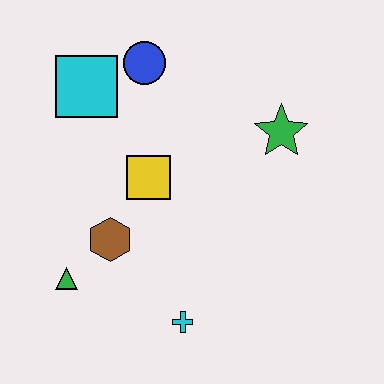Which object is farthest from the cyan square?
The cyan cross is farthest from the cyan square.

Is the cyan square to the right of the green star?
No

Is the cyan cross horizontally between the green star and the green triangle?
Yes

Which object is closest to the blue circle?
The cyan square is closest to the blue circle.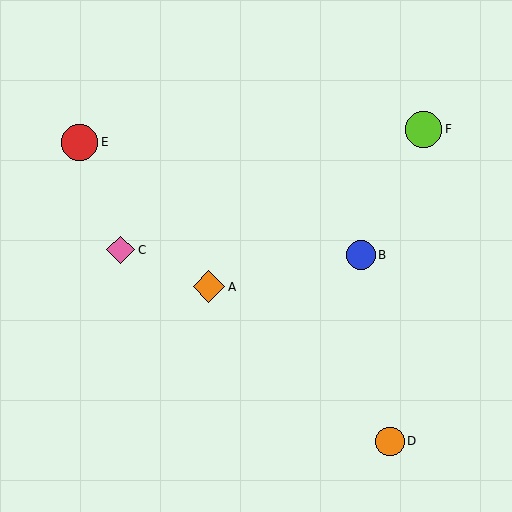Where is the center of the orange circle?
The center of the orange circle is at (390, 441).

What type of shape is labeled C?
Shape C is a pink diamond.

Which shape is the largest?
The red circle (labeled E) is the largest.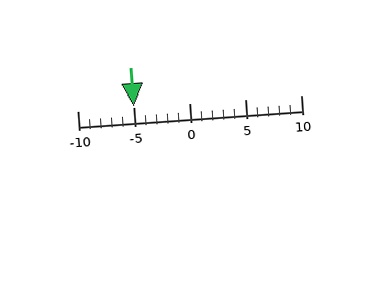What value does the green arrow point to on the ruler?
The green arrow points to approximately -5.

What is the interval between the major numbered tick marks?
The major tick marks are spaced 5 units apart.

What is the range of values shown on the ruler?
The ruler shows values from -10 to 10.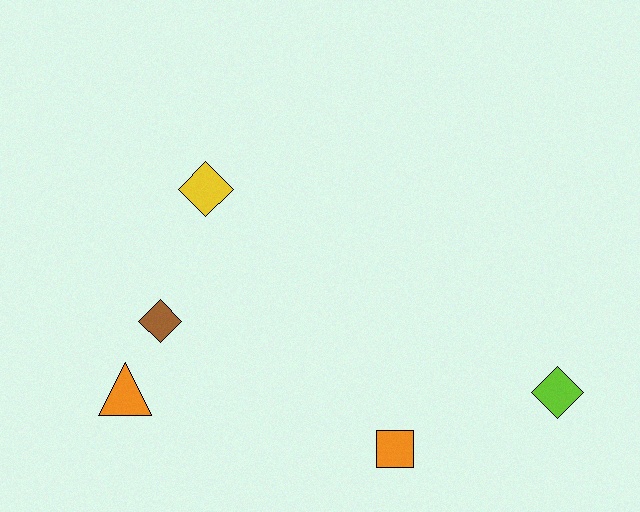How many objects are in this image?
There are 5 objects.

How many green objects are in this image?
There are no green objects.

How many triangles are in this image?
There is 1 triangle.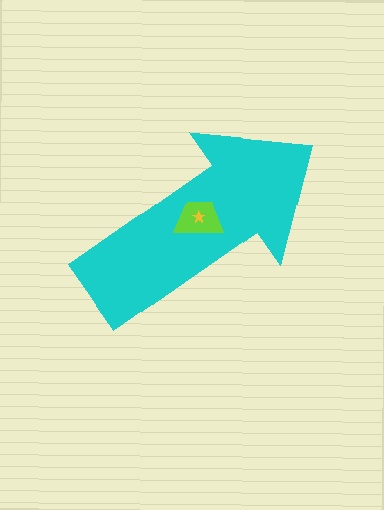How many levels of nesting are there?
3.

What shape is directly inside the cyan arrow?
The lime trapezoid.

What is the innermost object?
The yellow star.